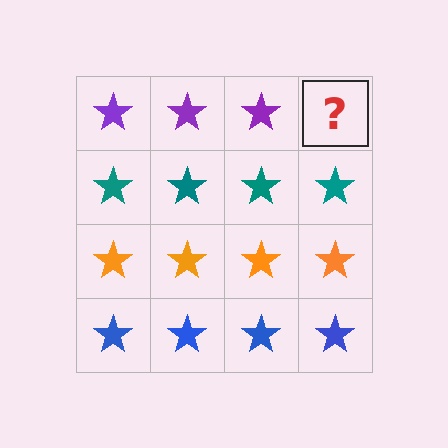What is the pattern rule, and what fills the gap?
The rule is that each row has a consistent color. The gap should be filled with a purple star.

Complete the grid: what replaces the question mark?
The question mark should be replaced with a purple star.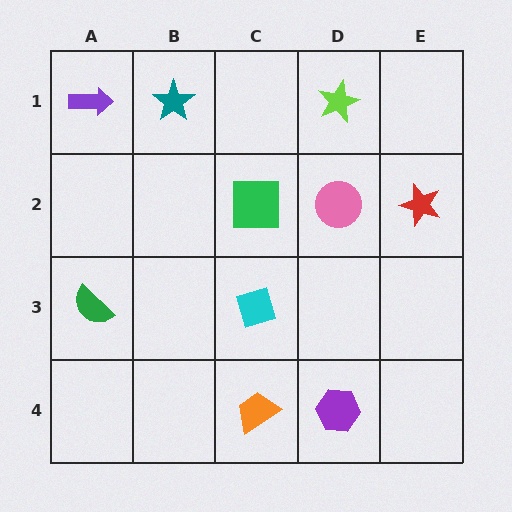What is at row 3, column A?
A green semicircle.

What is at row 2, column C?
A green square.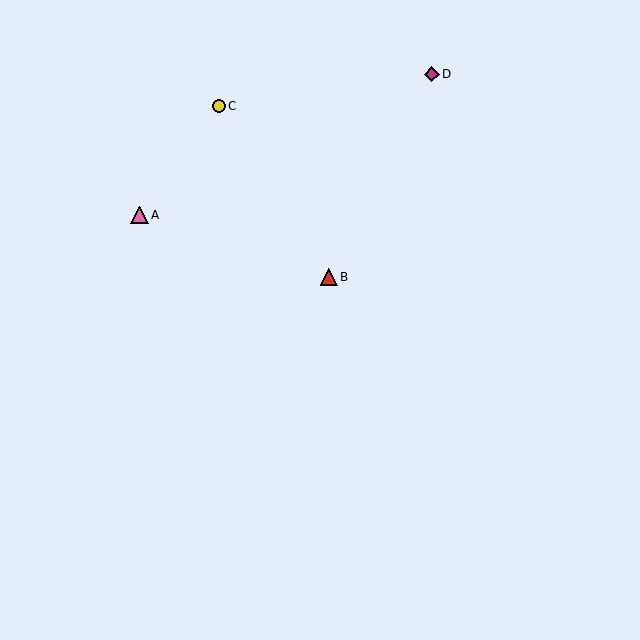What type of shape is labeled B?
Shape B is a red triangle.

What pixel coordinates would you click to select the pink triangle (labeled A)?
Click at (140, 215) to select the pink triangle A.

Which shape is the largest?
The pink triangle (labeled A) is the largest.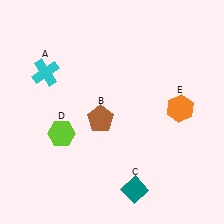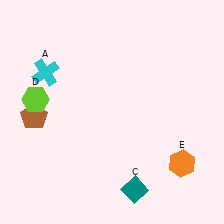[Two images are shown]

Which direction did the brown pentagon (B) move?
The brown pentagon (B) moved left.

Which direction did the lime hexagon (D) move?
The lime hexagon (D) moved up.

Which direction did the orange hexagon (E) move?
The orange hexagon (E) moved down.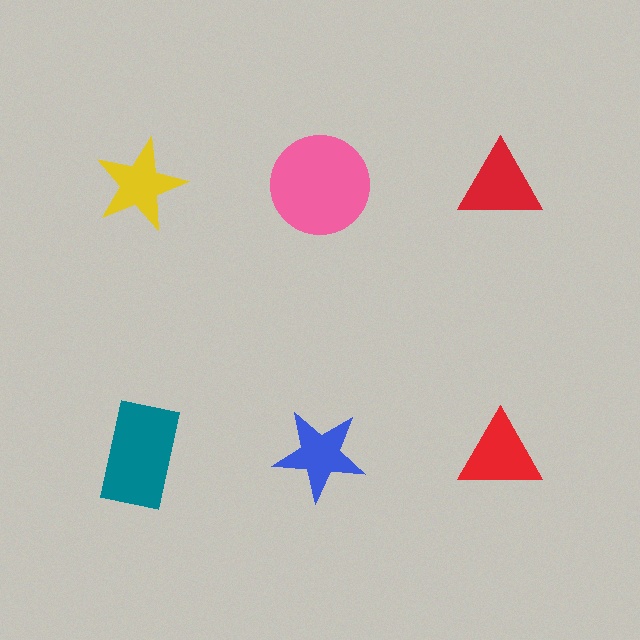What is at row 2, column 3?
A red triangle.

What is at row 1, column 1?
A yellow star.